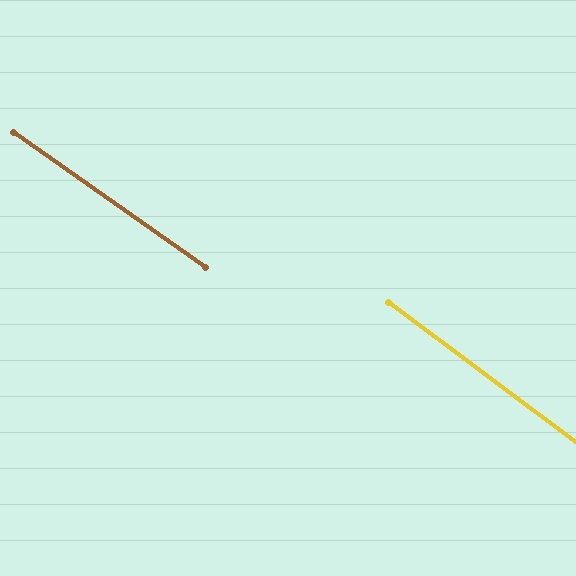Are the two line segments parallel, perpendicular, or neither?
Parallel — their directions differ by only 1.8°.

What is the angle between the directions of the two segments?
Approximately 2 degrees.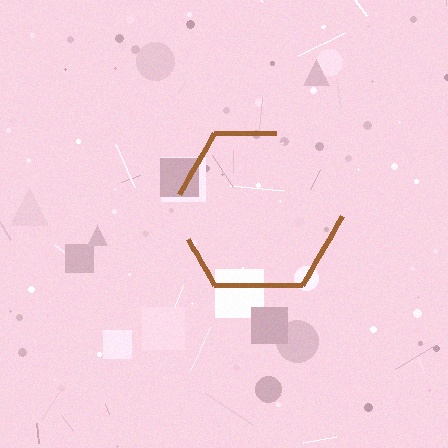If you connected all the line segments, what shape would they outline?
They would outline a hexagon.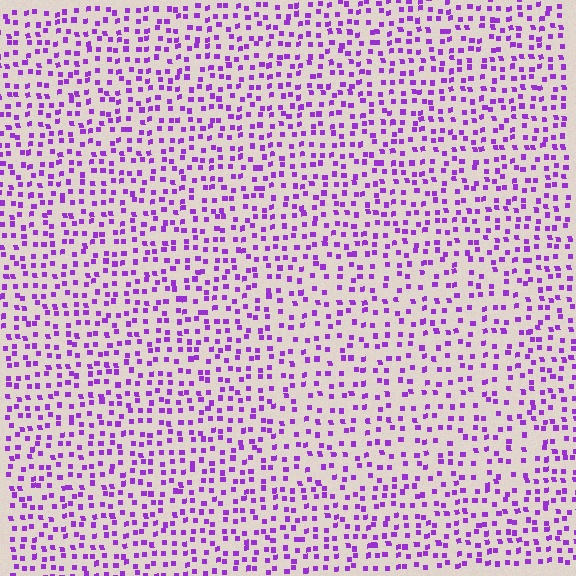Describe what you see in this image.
The image contains small purple elements arranged at two different densities. A rectangle-shaped region is visible where the elements are less densely packed than the surrounding area.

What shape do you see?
I see a rectangle.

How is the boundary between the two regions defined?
The boundary is defined by a change in element density (approximately 1.4x ratio). All elements are the same color, size, and shape.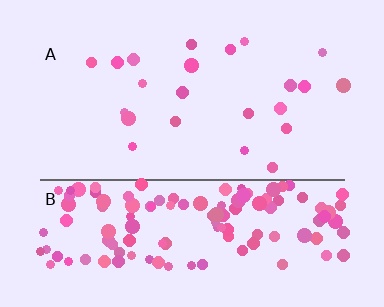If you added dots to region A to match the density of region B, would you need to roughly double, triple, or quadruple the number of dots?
Approximately quadruple.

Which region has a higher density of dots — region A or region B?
B (the bottom).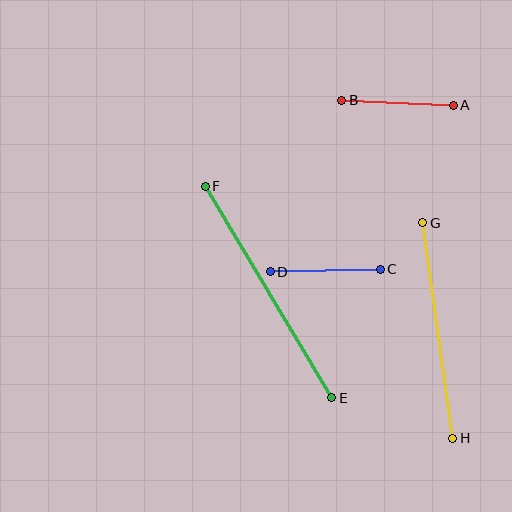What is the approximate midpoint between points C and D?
The midpoint is at approximately (325, 270) pixels.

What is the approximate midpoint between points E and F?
The midpoint is at approximately (269, 292) pixels.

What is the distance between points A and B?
The distance is approximately 112 pixels.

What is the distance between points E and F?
The distance is approximately 246 pixels.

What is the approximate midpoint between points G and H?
The midpoint is at approximately (438, 330) pixels.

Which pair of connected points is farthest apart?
Points E and F are farthest apart.